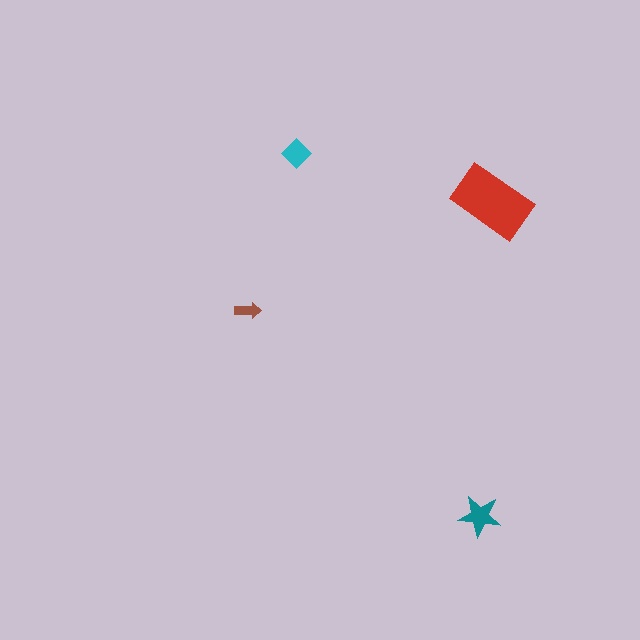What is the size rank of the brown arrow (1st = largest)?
4th.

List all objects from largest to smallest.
The red rectangle, the teal star, the cyan diamond, the brown arrow.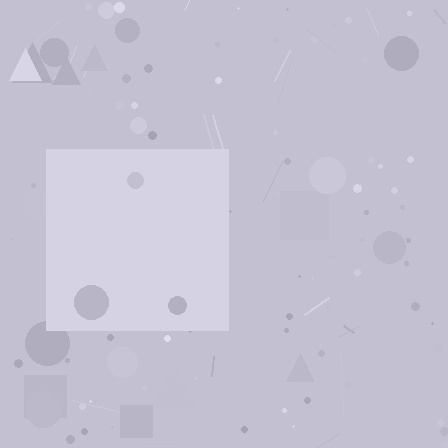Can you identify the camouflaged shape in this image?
The camouflaged shape is a square.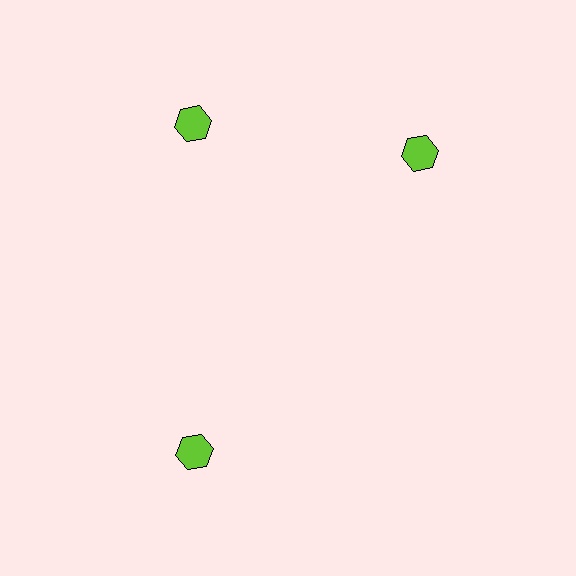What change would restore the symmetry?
The symmetry would be restored by rotating it back into even spacing with its neighbors so that all 3 hexagons sit at equal angles and equal distance from the center.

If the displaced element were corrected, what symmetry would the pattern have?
It would have 3-fold rotational symmetry — the pattern would map onto itself every 120 degrees.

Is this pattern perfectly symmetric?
No. The 3 lime hexagons are arranged in a ring, but one element near the 3 o'clock position is rotated out of alignment along the ring, breaking the 3-fold rotational symmetry.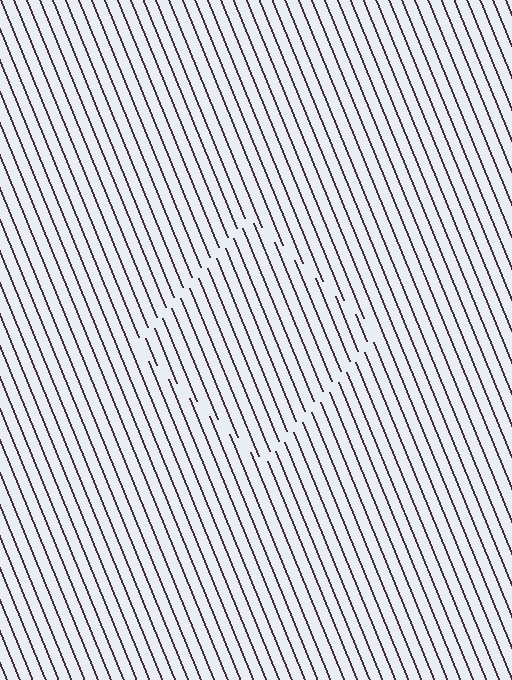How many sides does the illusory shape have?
4 sides — the line-ends trace a square.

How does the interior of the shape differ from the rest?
The interior of the shape contains the same grating, shifted by half a period — the contour is defined by the phase discontinuity where line-ends from the inner and outer gratings abut.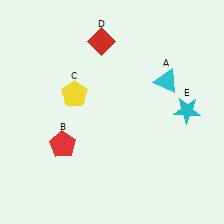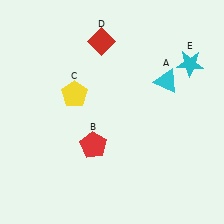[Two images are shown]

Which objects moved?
The objects that moved are: the red pentagon (B), the cyan star (E).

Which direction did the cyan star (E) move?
The cyan star (E) moved up.